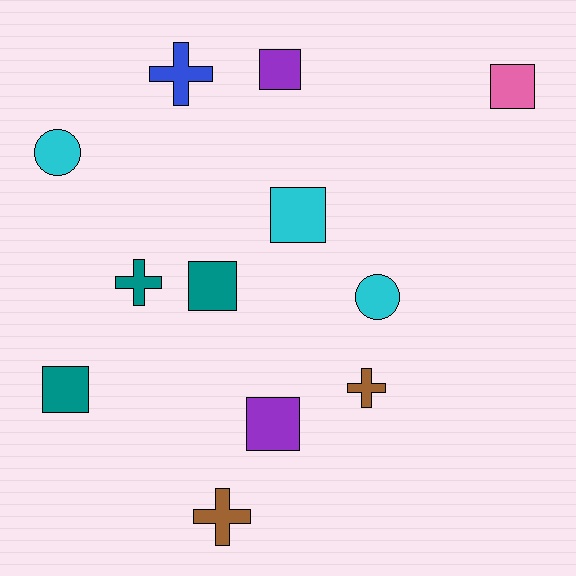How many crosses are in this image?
There are 4 crosses.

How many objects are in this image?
There are 12 objects.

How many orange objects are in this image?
There are no orange objects.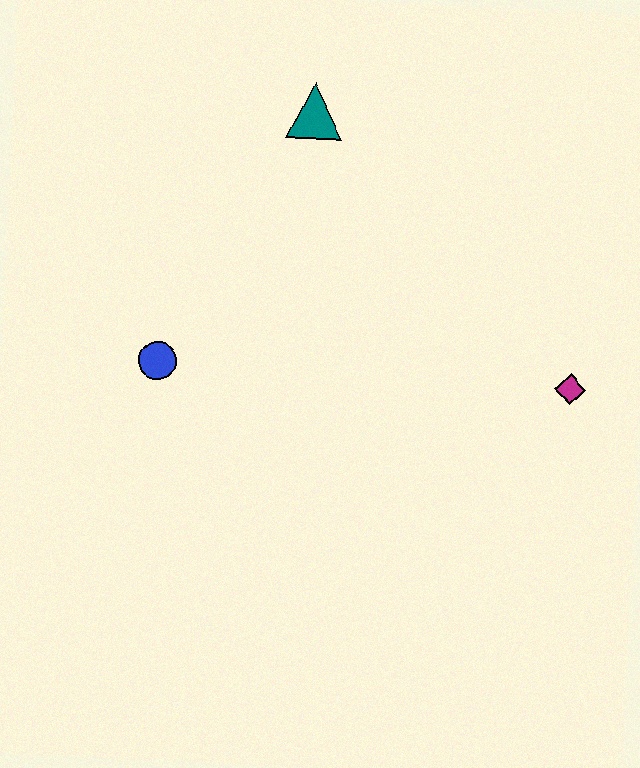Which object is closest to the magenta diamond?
The teal triangle is closest to the magenta diamond.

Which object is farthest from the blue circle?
The magenta diamond is farthest from the blue circle.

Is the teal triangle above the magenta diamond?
Yes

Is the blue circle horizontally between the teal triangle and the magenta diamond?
No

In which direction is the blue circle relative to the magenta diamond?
The blue circle is to the left of the magenta diamond.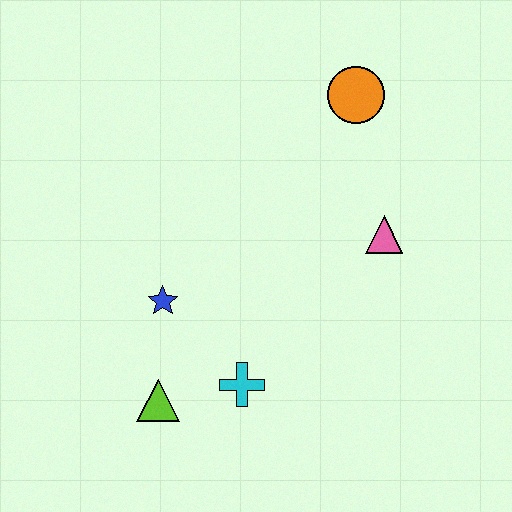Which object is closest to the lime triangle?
The cyan cross is closest to the lime triangle.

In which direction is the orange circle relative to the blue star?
The orange circle is above the blue star.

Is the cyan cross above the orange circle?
No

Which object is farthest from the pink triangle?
The lime triangle is farthest from the pink triangle.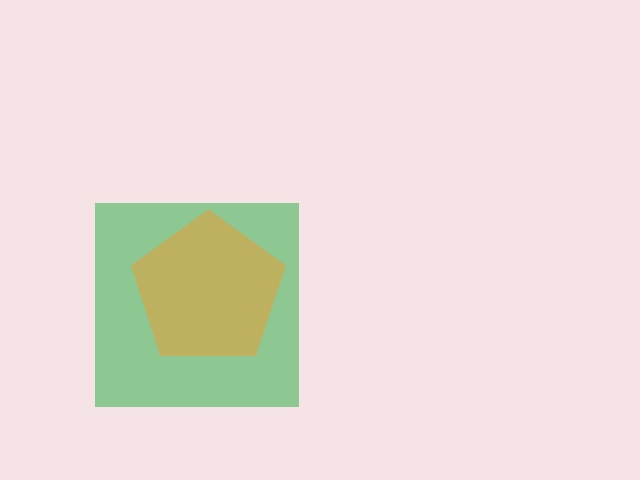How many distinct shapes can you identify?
There are 2 distinct shapes: a green square, an orange pentagon.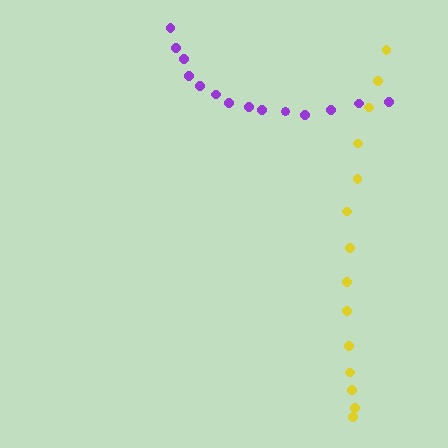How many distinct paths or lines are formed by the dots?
There are 2 distinct paths.